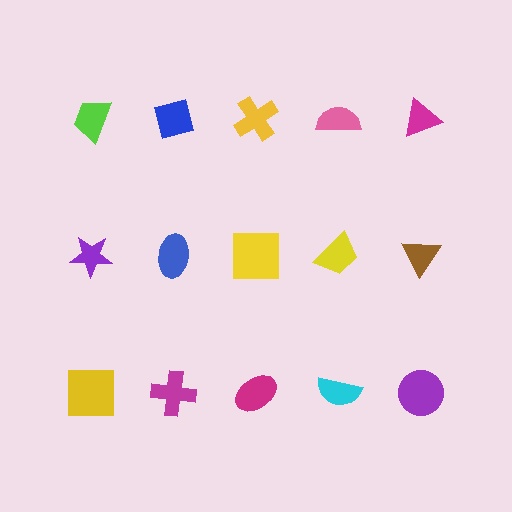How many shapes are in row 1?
5 shapes.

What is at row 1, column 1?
A lime trapezoid.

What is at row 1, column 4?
A pink semicircle.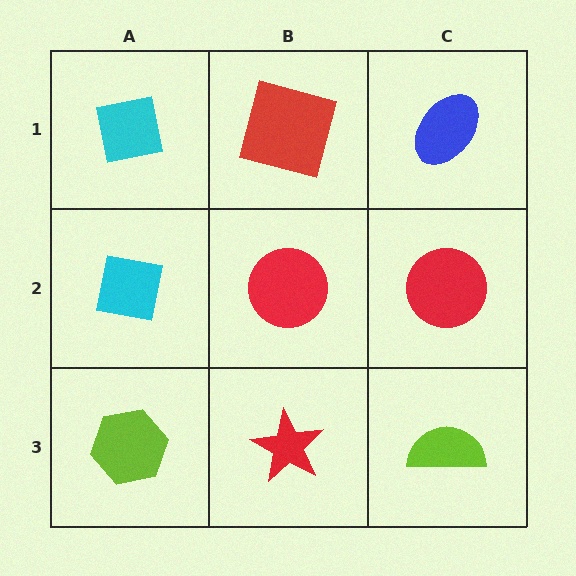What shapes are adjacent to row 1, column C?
A red circle (row 2, column C), a red square (row 1, column B).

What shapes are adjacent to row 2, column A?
A cyan square (row 1, column A), a lime hexagon (row 3, column A), a red circle (row 2, column B).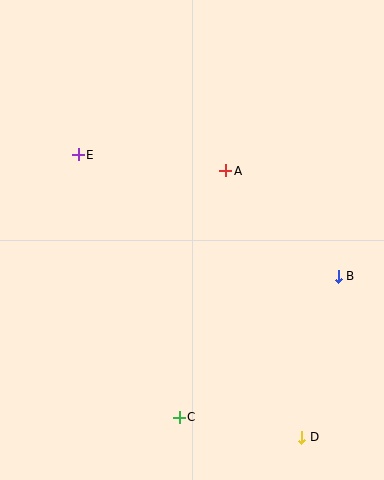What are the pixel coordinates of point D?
Point D is at (302, 437).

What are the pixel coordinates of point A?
Point A is at (226, 171).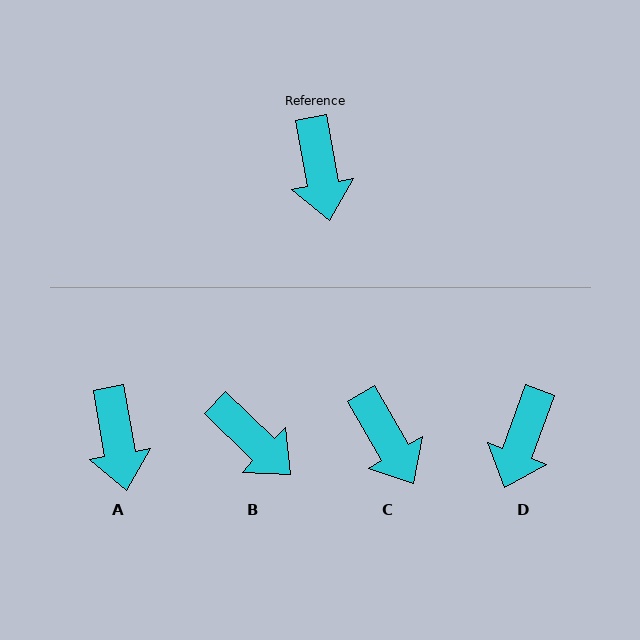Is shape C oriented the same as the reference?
No, it is off by about 20 degrees.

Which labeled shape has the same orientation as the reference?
A.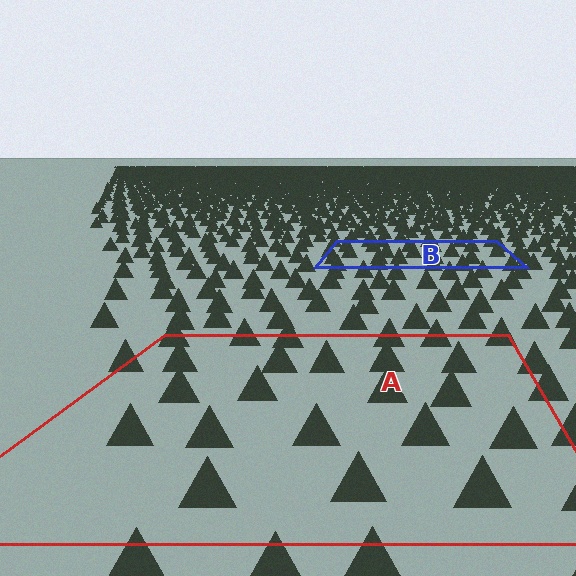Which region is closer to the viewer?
Region A is closer. The texture elements there are larger and more spread out.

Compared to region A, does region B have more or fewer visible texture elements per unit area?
Region B has more texture elements per unit area — they are packed more densely because it is farther away.